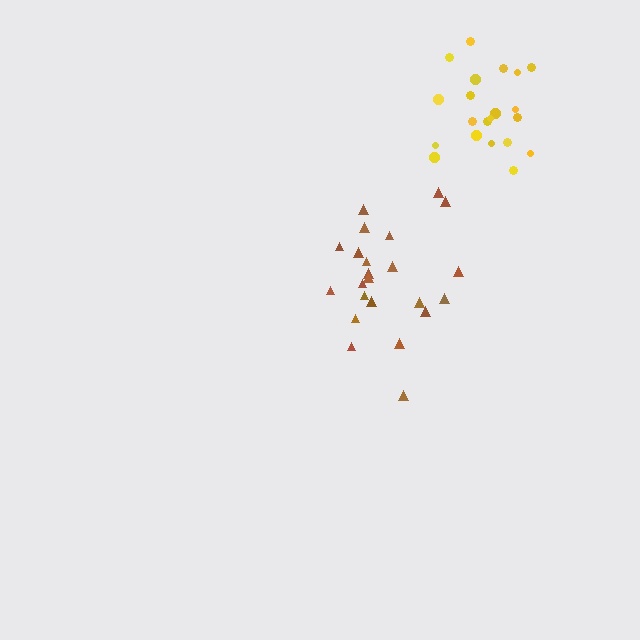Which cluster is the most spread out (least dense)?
Brown.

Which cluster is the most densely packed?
Yellow.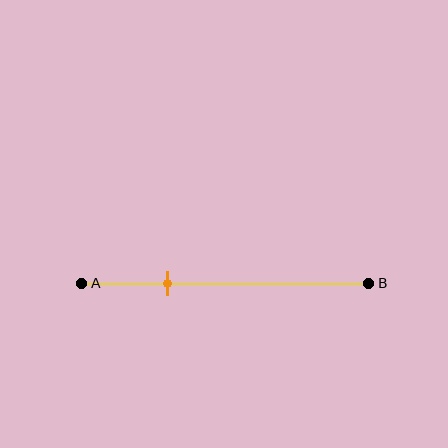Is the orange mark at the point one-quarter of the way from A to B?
No, the mark is at about 30% from A, not at the 25% one-quarter point.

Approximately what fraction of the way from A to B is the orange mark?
The orange mark is approximately 30% of the way from A to B.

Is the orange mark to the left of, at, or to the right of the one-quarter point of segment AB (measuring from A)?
The orange mark is to the right of the one-quarter point of segment AB.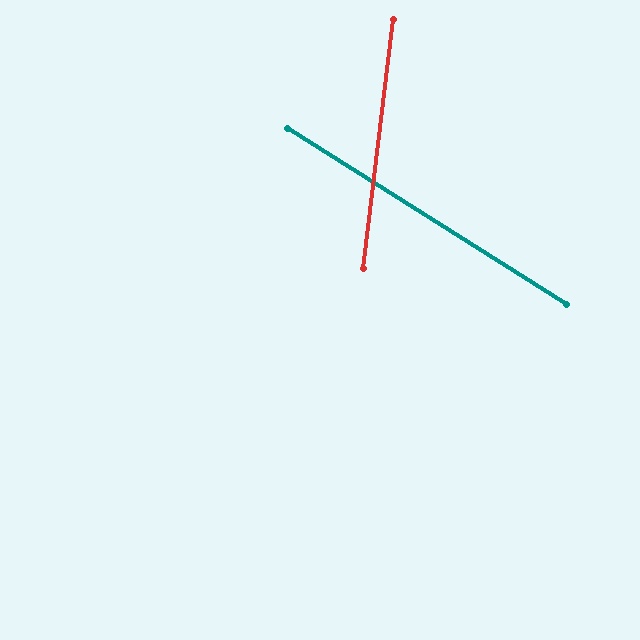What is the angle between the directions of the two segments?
Approximately 65 degrees.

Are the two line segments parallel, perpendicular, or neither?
Neither parallel nor perpendicular — they differ by about 65°.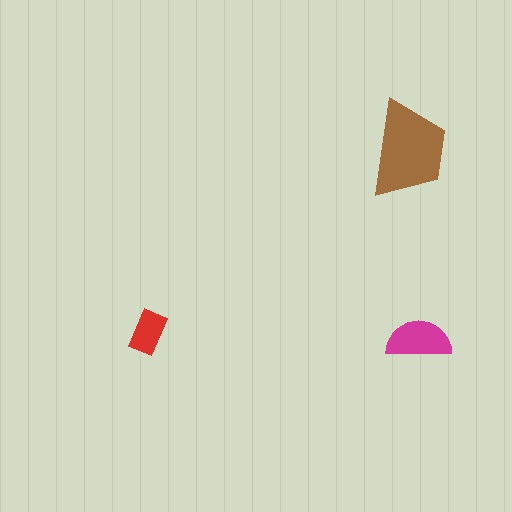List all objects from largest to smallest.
The brown trapezoid, the magenta semicircle, the red rectangle.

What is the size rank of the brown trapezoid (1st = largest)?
1st.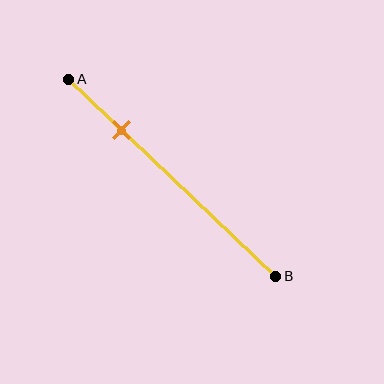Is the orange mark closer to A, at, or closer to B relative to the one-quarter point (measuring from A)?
The orange mark is approximately at the one-quarter point of segment AB.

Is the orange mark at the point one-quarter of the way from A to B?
Yes, the mark is approximately at the one-quarter point.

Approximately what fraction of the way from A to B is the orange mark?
The orange mark is approximately 25% of the way from A to B.